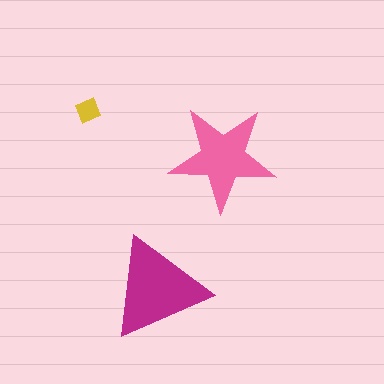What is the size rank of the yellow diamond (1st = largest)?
3rd.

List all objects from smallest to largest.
The yellow diamond, the pink star, the magenta triangle.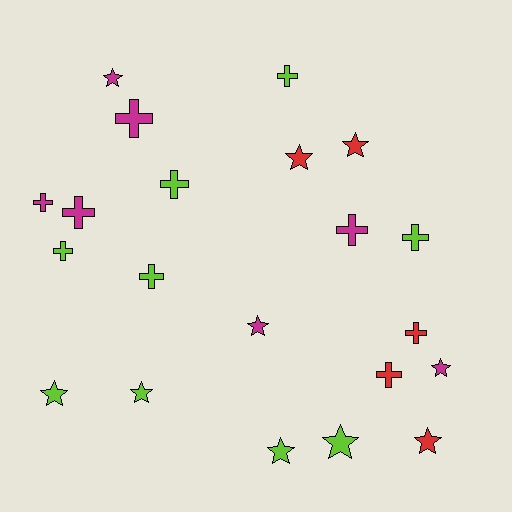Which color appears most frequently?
Lime, with 9 objects.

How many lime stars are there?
There are 4 lime stars.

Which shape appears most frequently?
Cross, with 11 objects.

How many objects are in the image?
There are 21 objects.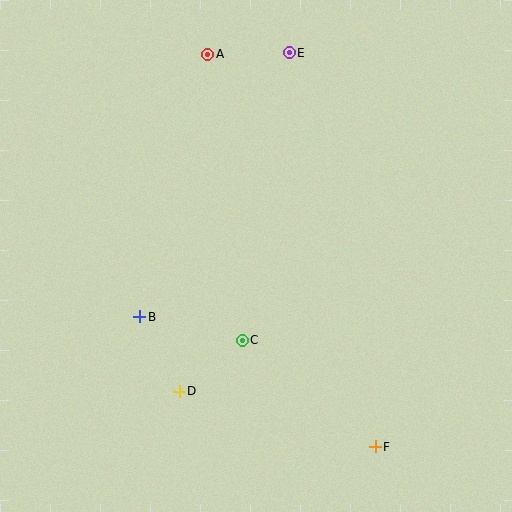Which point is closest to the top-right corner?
Point E is closest to the top-right corner.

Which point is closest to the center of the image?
Point C at (242, 340) is closest to the center.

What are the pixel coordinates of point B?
Point B is at (140, 317).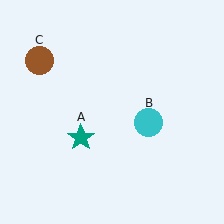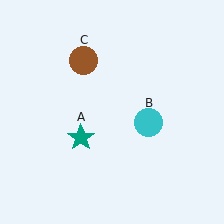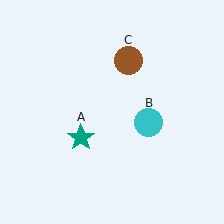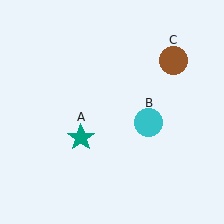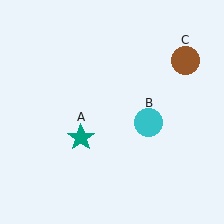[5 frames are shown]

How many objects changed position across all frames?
1 object changed position: brown circle (object C).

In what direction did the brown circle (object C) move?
The brown circle (object C) moved right.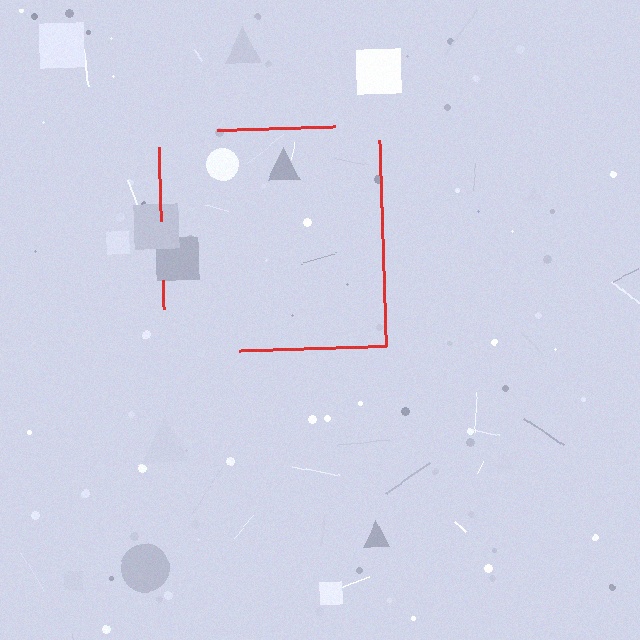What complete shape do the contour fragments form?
The contour fragments form a square.